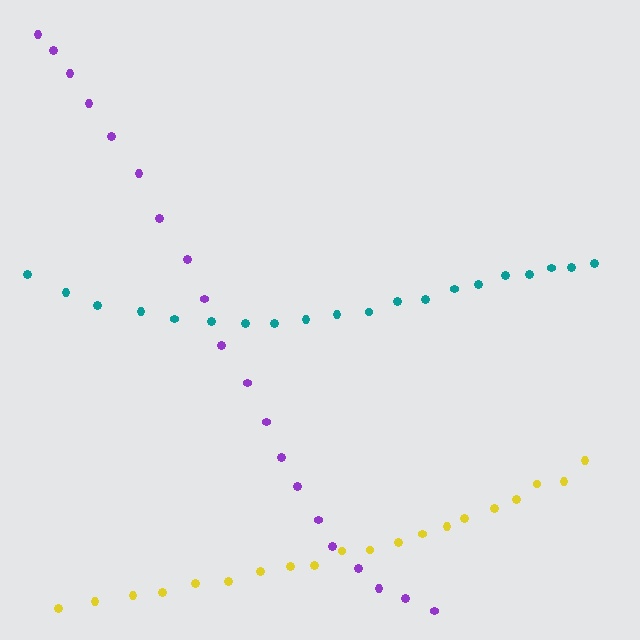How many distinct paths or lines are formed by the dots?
There are 3 distinct paths.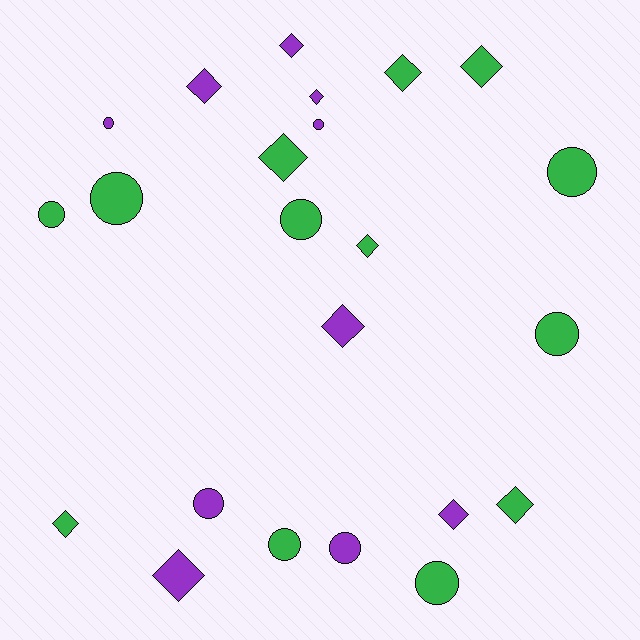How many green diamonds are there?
There are 6 green diamonds.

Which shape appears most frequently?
Diamond, with 12 objects.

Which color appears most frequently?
Green, with 13 objects.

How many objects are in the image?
There are 23 objects.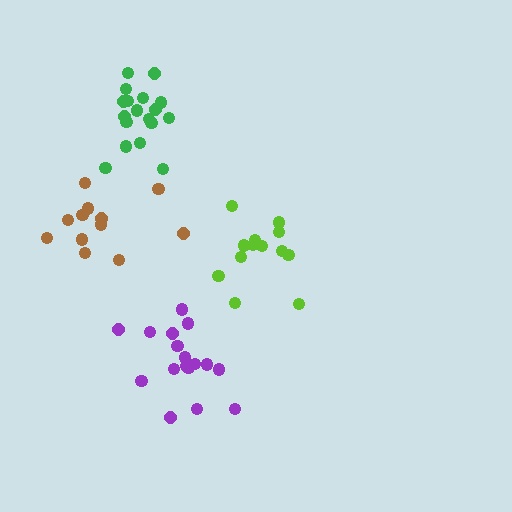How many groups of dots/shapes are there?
There are 4 groups.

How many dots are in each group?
Group 1: 13 dots, Group 2: 18 dots, Group 3: 12 dots, Group 4: 17 dots (60 total).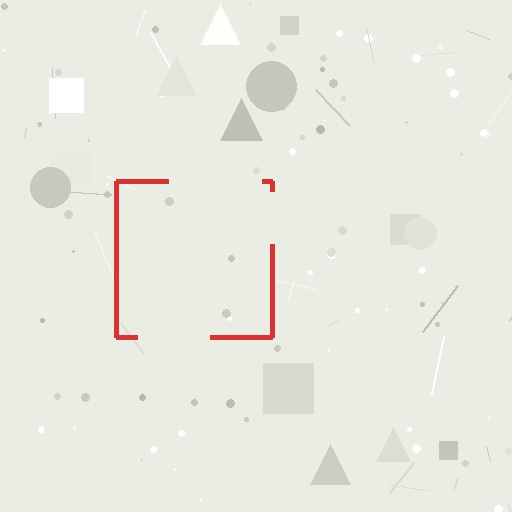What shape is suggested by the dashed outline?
The dashed outline suggests a square.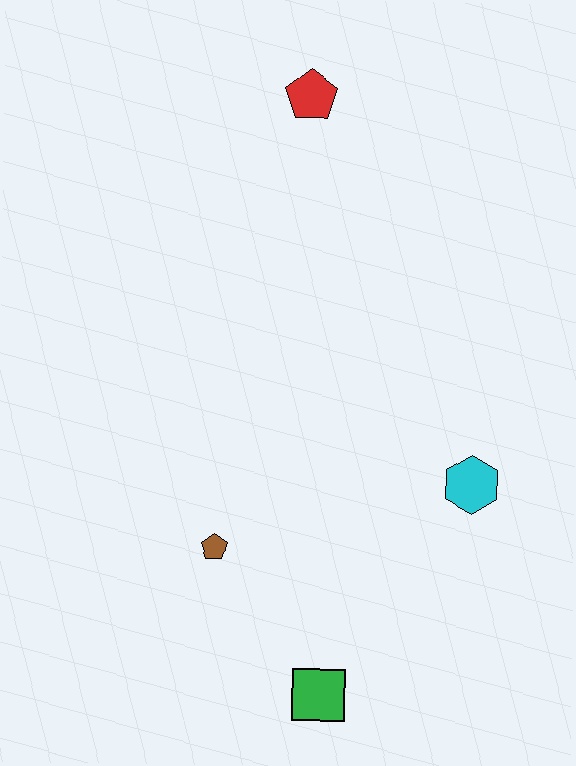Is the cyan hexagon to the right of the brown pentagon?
Yes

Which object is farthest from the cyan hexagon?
The red pentagon is farthest from the cyan hexagon.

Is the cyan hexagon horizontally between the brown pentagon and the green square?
No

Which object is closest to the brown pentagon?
The green square is closest to the brown pentagon.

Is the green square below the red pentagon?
Yes